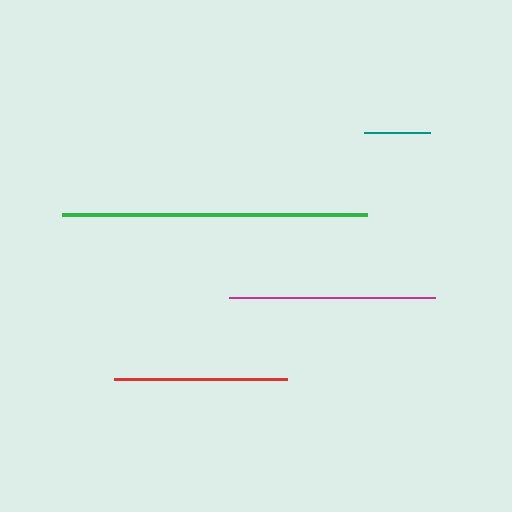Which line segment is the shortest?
The teal line is the shortest at approximately 66 pixels.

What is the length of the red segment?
The red segment is approximately 173 pixels long.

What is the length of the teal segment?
The teal segment is approximately 66 pixels long.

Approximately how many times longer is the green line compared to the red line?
The green line is approximately 1.8 times the length of the red line.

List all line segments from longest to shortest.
From longest to shortest: green, magenta, red, teal.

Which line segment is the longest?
The green line is the longest at approximately 305 pixels.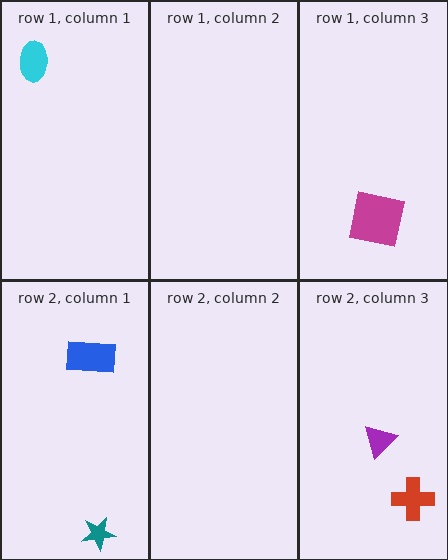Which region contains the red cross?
The row 2, column 3 region.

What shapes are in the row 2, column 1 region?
The teal star, the blue rectangle.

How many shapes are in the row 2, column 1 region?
2.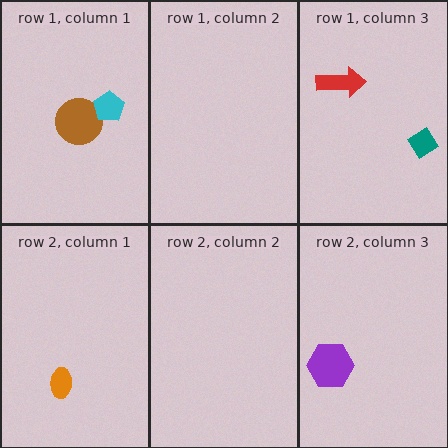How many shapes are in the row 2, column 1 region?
1.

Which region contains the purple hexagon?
The row 2, column 3 region.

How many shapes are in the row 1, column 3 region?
2.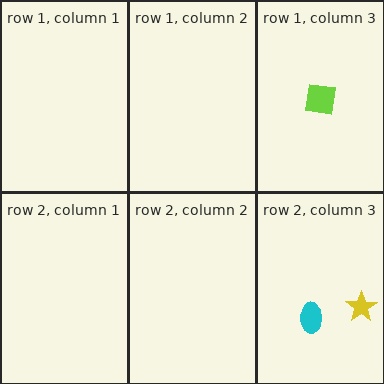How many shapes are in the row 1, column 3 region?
1.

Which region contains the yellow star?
The row 2, column 3 region.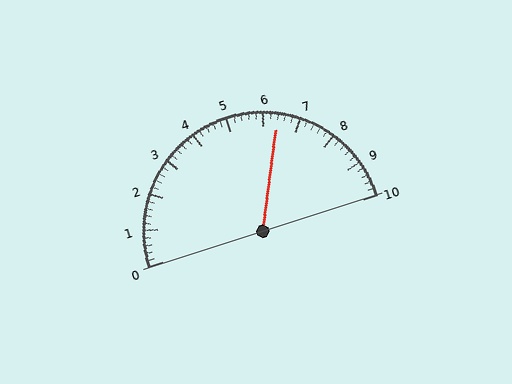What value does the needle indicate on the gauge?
The needle indicates approximately 6.4.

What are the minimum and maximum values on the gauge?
The gauge ranges from 0 to 10.